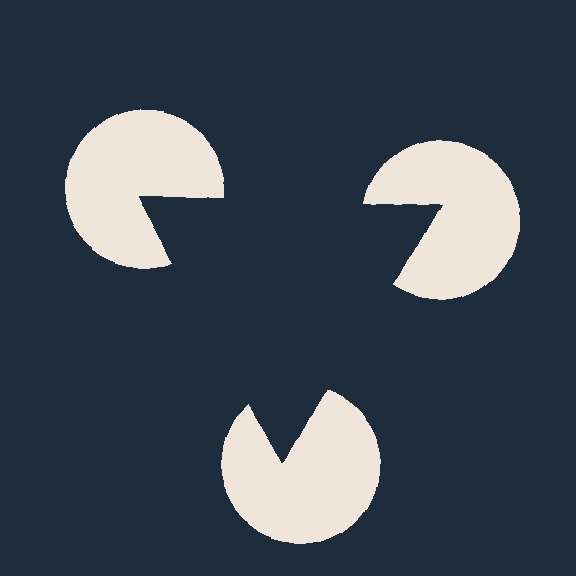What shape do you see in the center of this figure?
An illusory triangle — its edges are inferred from the aligned wedge cuts in the pac-man discs, not physically drawn.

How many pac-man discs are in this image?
There are 3 — one at each vertex of the illusory triangle.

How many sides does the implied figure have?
3 sides.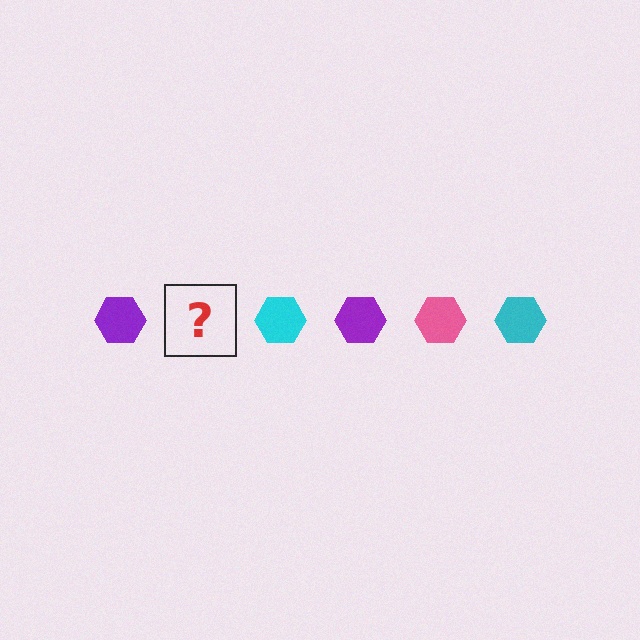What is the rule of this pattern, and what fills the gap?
The rule is that the pattern cycles through purple, pink, cyan hexagons. The gap should be filled with a pink hexagon.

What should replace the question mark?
The question mark should be replaced with a pink hexagon.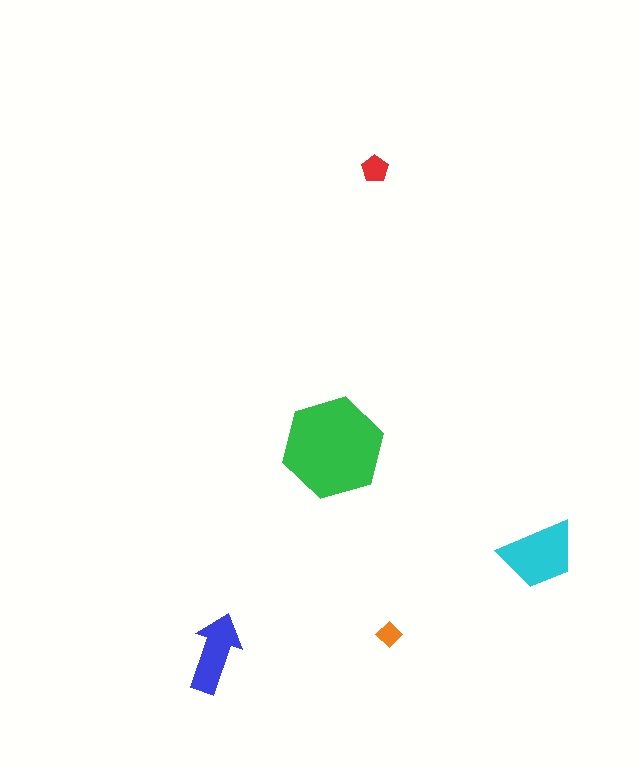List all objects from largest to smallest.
The green hexagon, the cyan trapezoid, the blue arrow, the red pentagon, the orange diamond.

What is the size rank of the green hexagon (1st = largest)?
1st.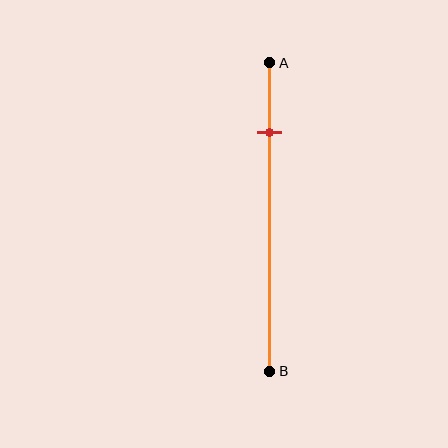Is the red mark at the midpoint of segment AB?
No, the mark is at about 20% from A, not at the 50% midpoint.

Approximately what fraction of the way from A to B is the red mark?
The red mark is approximately 20% of the way from A to B.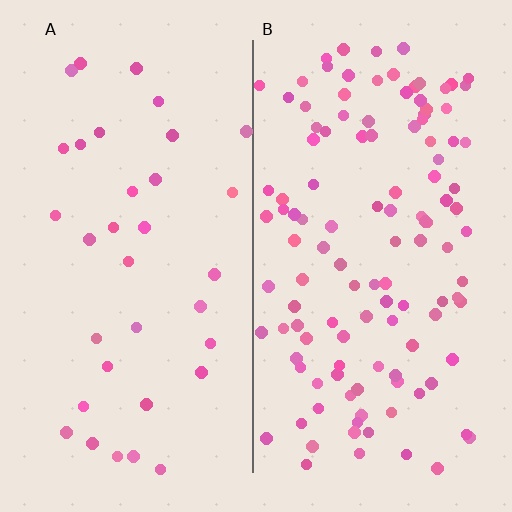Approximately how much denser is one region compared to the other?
Approximately 3.5× — region B over region A.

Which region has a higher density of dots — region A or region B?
B (the right).